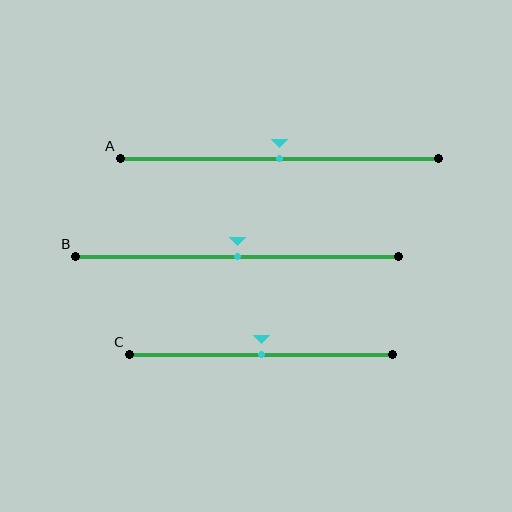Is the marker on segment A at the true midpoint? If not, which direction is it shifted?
Yes, the marker on segment A is at the true midpoint.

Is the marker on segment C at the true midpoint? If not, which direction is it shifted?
Yes, the marker on segment C is at the true midpoint.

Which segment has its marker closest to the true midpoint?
Segment A has its marker closest to the true midpoint.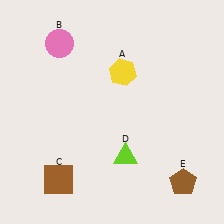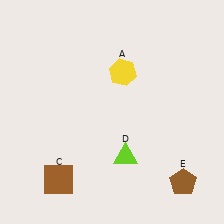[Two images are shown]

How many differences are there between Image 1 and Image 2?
There is 1 difference between the two images.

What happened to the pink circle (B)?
The pink circle (B) was removed in Image 2. It was in the top-left area of Image 1.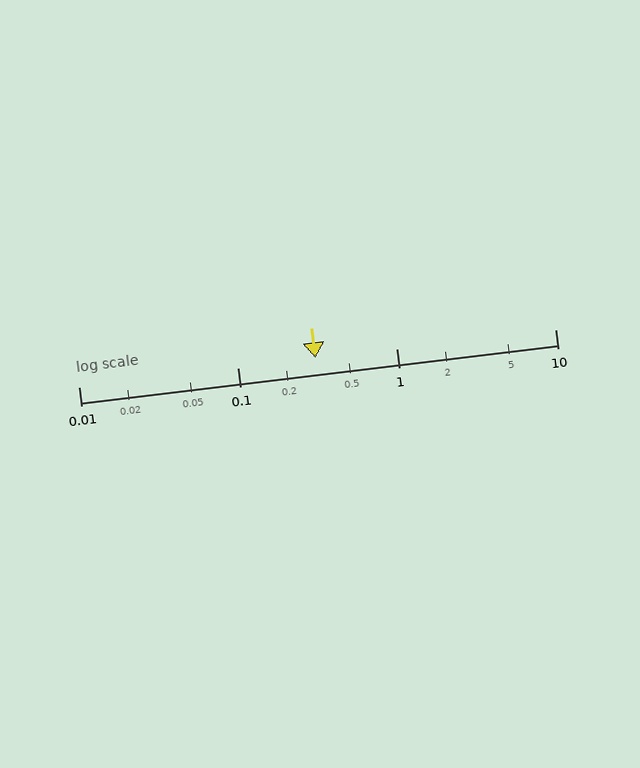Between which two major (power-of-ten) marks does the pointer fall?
The pointer is between 0.1 and 1.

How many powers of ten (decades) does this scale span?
The scale spans 3 decades, from 0.01 to 10.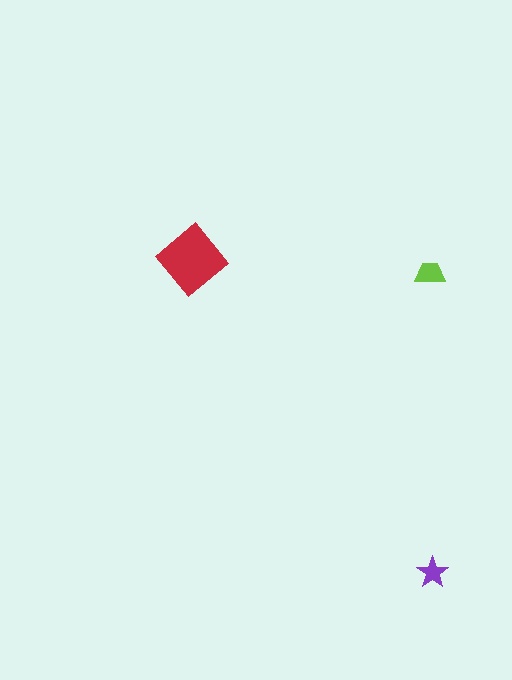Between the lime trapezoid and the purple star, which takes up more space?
The lime trapezoid.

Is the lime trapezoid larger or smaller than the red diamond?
Smaller.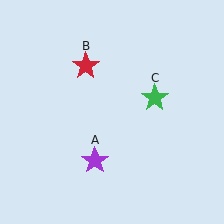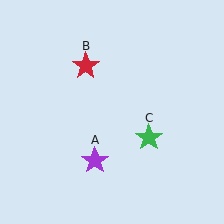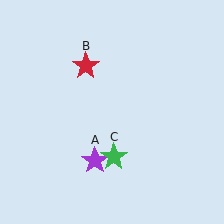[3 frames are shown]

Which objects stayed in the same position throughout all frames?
Purple star (object A) and red star (object B) remained stationary.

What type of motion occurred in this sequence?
The green star (object C) rotated clockwise around the center of the scene.